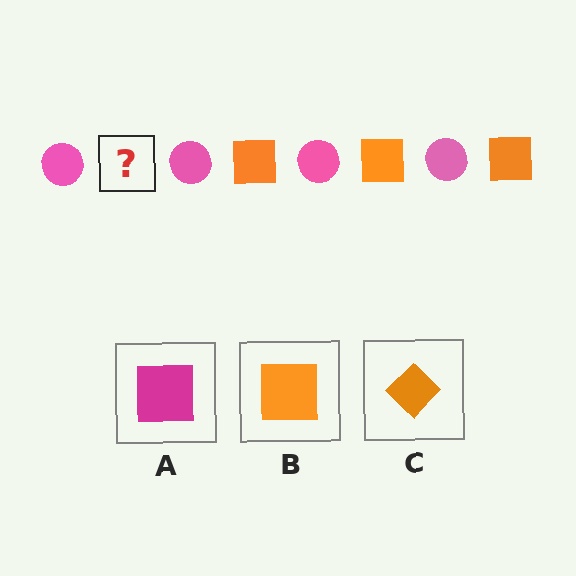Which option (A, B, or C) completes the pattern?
B.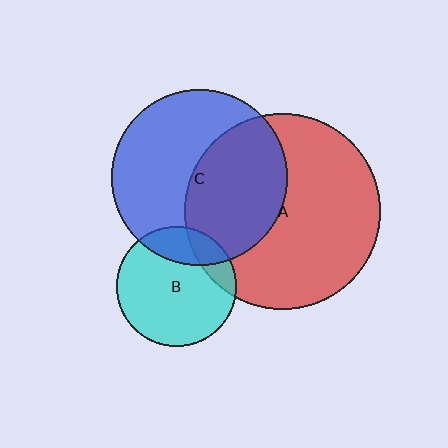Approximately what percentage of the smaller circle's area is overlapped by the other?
Approximately 45%.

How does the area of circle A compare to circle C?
Approximately 1.2 times.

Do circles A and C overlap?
Yes.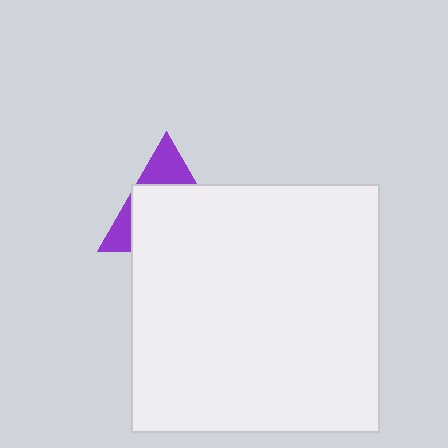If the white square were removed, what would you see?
You would see the complete purple triangle.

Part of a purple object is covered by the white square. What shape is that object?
It is a triangle.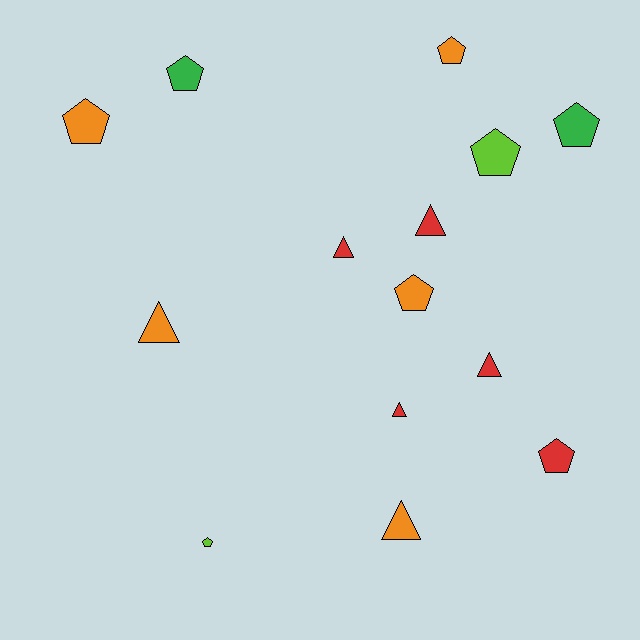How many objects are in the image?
There are 14 objects.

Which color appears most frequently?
Orange, with 5 objects.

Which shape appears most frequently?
Pentagon, with 8 objects.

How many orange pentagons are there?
There are 3 orange pentagons.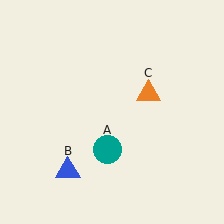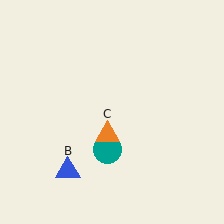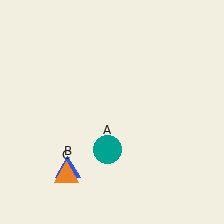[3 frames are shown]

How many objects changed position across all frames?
1 object changed position: orange triangle (object C).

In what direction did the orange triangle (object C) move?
The orange triangle (object C) moved down and to the left.